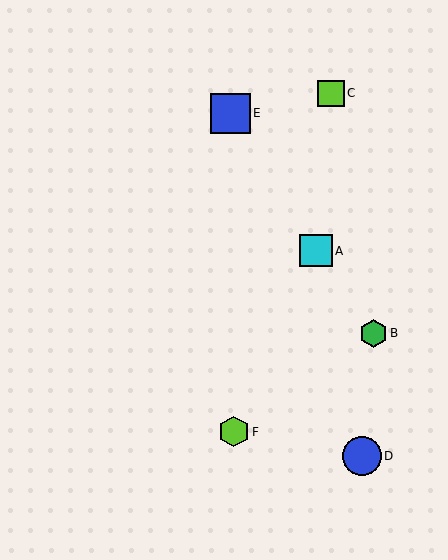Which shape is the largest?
The blue square (labeled E) is the largest.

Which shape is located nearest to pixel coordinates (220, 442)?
The lime hexagon (labeled F) at (234, 432) is nearest to that location.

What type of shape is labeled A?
Shape A is a cyan square.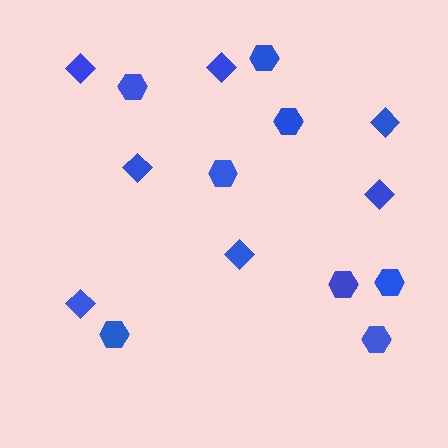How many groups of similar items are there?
There are 2 groups: one group of diamonds (7) and one group of hexagons (8).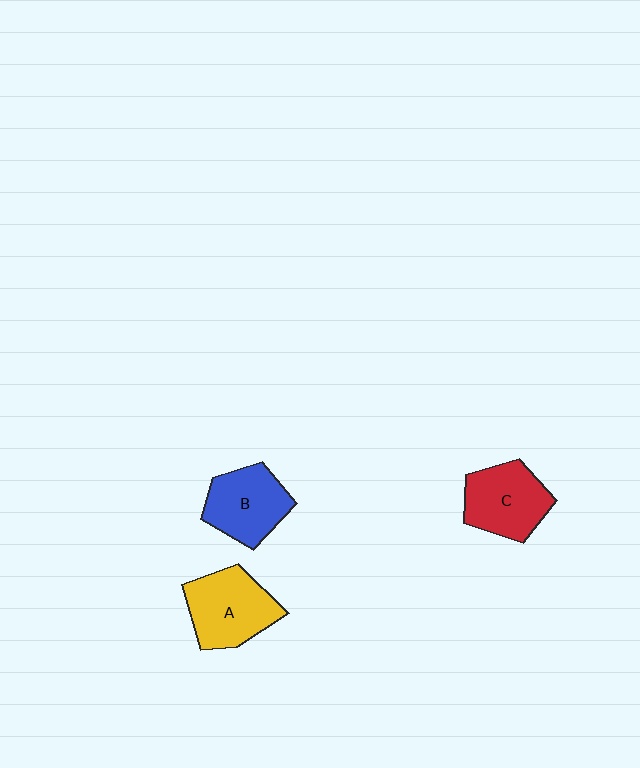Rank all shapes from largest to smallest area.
From largest to smallest: A (yellow), C (red), B (blue).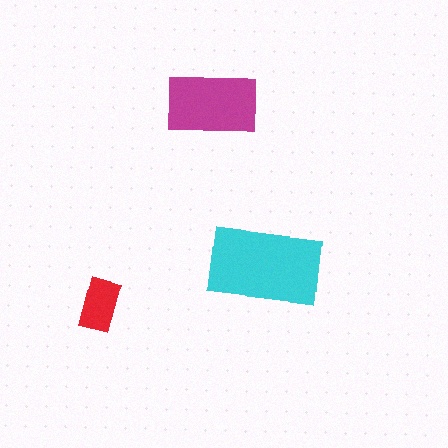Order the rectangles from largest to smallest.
the cyan one, the magenta one, the red one.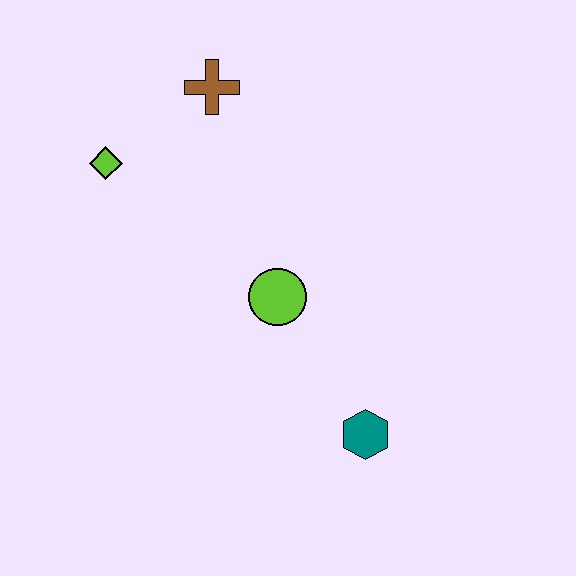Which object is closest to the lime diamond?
The brown cross is closest to the lime diamond.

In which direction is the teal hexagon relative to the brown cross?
The teal hexagon is below the brown cross.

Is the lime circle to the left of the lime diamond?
No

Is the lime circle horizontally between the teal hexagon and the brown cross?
Yes